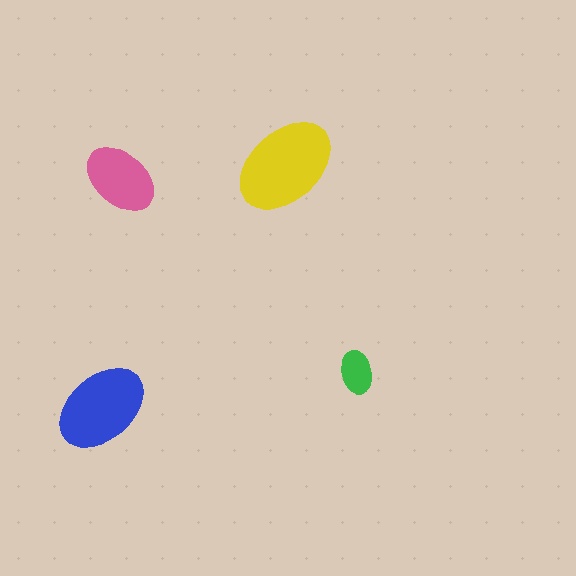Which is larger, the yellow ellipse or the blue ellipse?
The yellow one.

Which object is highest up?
The yellow ellipse is topmost.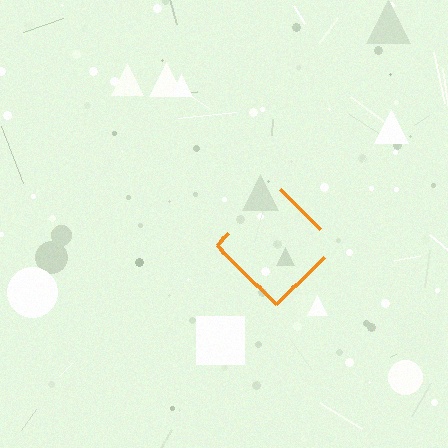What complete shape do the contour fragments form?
The contour fragments form a diamond.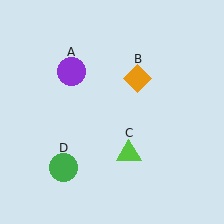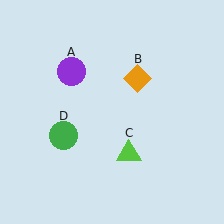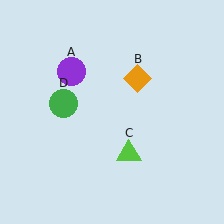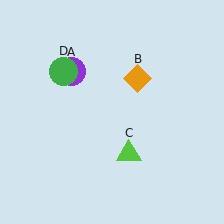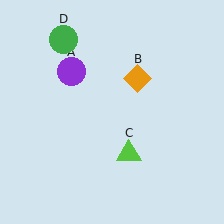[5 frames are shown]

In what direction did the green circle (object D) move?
The green circle (object D) moved up.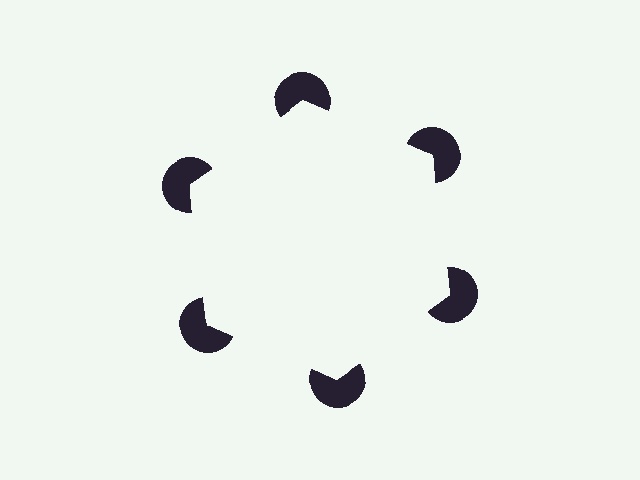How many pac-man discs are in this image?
There are 6 — one at each vertex of the illusory hexagon.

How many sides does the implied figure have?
6 sides.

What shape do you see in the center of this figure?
An illusory hexagon — its edges are inferred from the aligned wedge cuts in the pac-man discs, not physically drawn.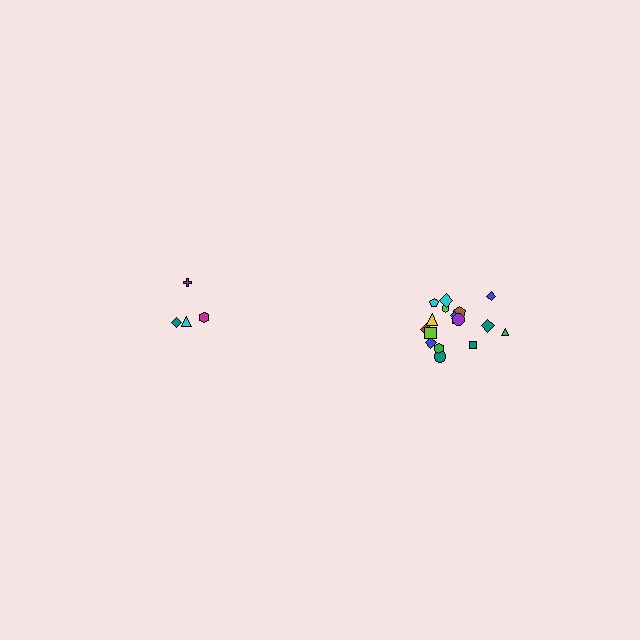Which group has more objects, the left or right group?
The right group.